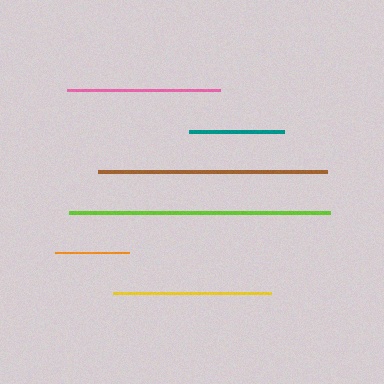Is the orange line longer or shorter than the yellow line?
The yellow line is longer than the orange line.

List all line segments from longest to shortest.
From longest to shortest: lime, brown, yellow, pink, teal, orange.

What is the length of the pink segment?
The pink segment is approximately 153 pixels long.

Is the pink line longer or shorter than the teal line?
The pink line is longer than the teal line.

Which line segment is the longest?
The lime line is the longest at approximately 261 pixels.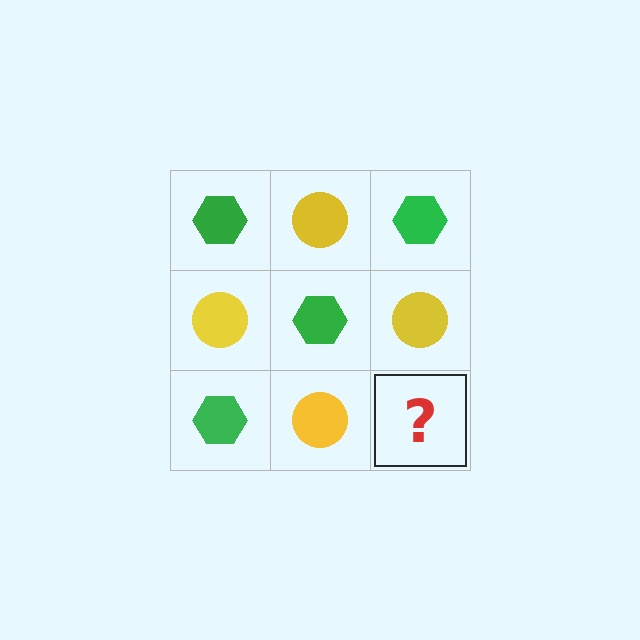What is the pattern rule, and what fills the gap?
The rule is that it alternates green hexagon and yellow circle in a checkerboard pattern. The gap should be filled with a green hexagon.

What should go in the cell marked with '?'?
The missing cell should contain a green hexagon.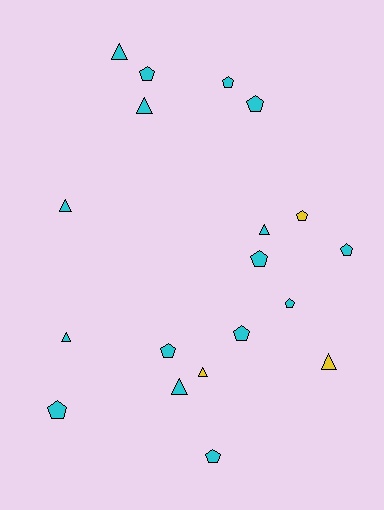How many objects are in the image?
There are 19 objects.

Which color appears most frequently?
Cyan, with 16 objects.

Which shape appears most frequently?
Pentagon, with 11 objects.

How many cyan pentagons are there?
There are 10 cyan pentagons.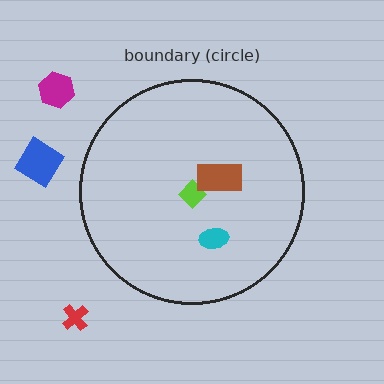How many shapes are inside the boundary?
3 inside, 3 outside.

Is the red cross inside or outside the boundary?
Outside.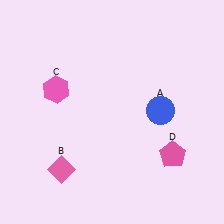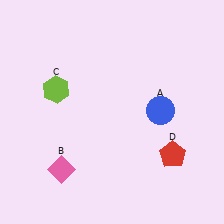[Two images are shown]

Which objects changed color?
C changed from pink to lime. D changed from pink to red.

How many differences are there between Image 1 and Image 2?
There are 2 differences between the two images.